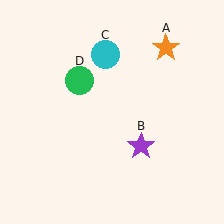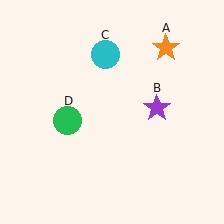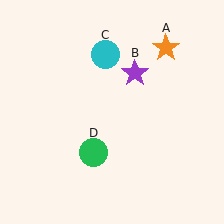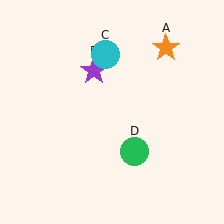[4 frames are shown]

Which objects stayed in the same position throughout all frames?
Orange star (object A) and cyan circle (object C) remained stationary.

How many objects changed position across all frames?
2 objects changed position: purple star (object B), green circle (object D).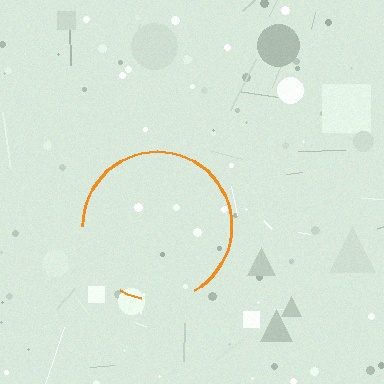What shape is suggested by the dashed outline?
The dashed outline suggests a circle.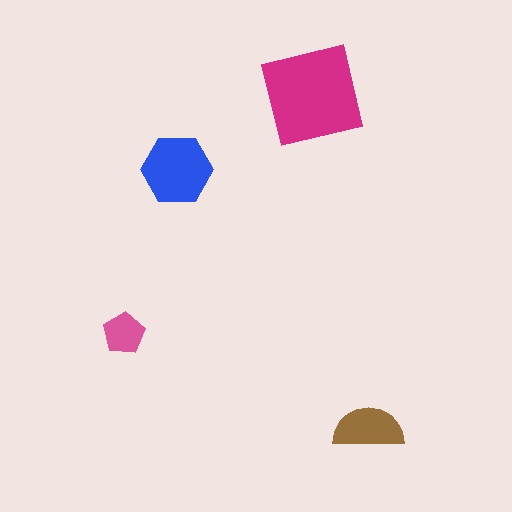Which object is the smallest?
The pink pentagon.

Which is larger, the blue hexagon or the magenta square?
The magenta square.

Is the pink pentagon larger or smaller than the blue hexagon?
Smaller.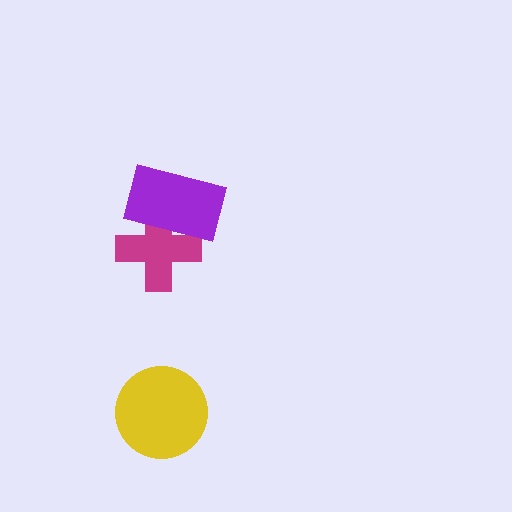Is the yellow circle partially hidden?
No, no other shape covers it.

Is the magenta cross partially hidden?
Yes, it is partially covered by another shape.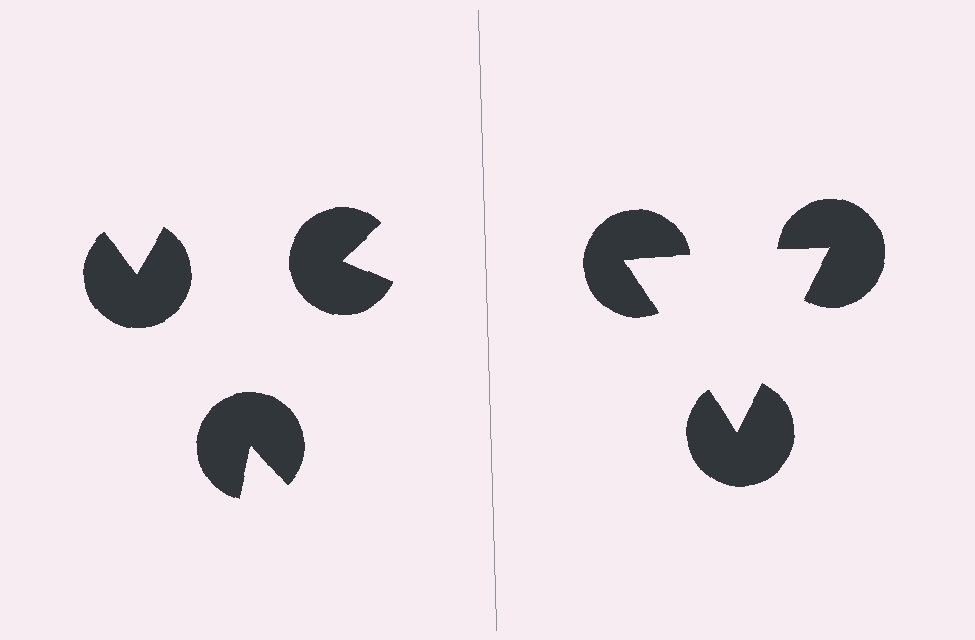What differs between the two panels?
The pac-man discs are positioned identically on both sides; only the wedge orientations differ. On the right they align to a triangle; on the left they are misaligned.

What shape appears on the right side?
An illusory triangle.